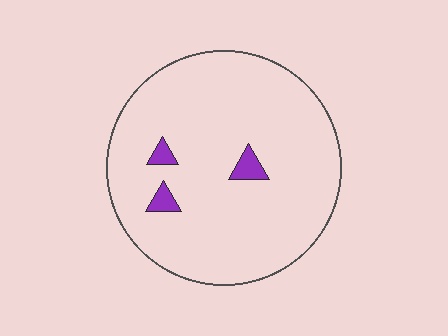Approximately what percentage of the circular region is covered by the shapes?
Approximately 5%.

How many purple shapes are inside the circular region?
3.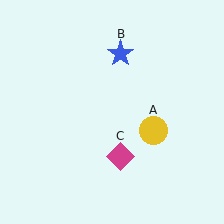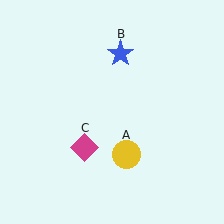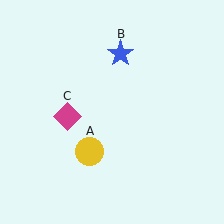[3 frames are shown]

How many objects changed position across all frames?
2 objects changed position: yellow circle (object A), magenta diamond (object C).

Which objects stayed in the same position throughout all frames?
Blue star (object B) remained stationary.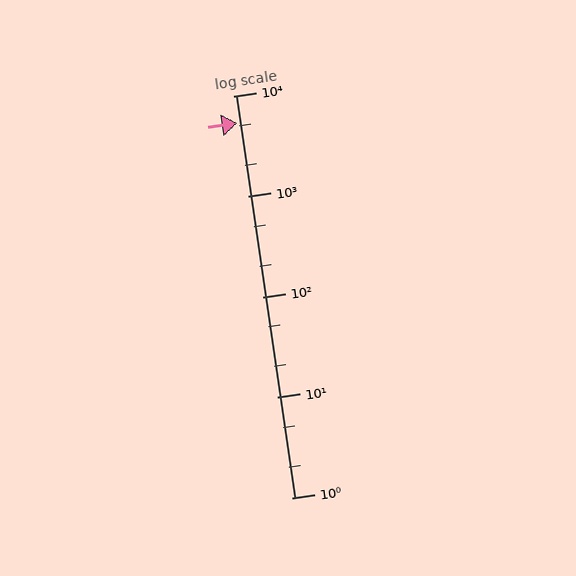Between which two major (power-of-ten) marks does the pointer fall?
The pointer is between 1000 and 10000.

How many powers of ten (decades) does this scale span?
The scale spans 4 decades, from 1 to 10000.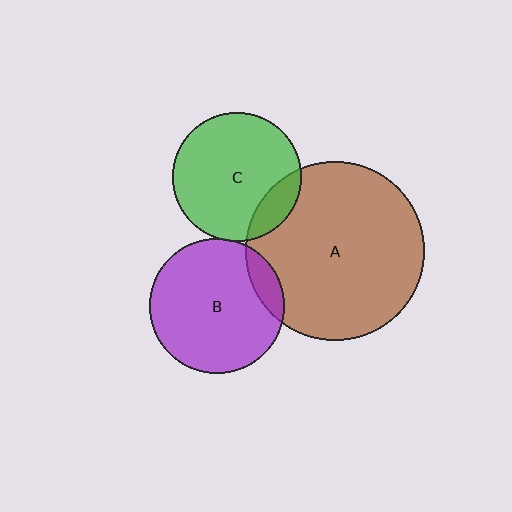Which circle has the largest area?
Circle A (brown).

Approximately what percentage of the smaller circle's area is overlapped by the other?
Approximately 15%.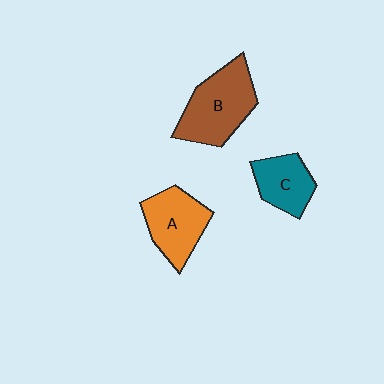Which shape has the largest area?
Shape B (brown).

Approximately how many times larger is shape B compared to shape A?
Approximately 1.3 times.